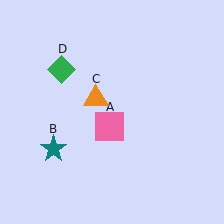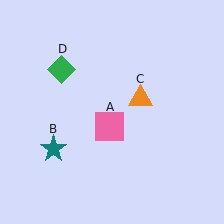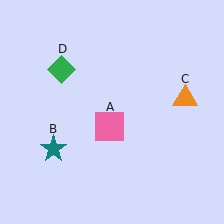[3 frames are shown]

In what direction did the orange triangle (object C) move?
The orange triangle (object C) moved right.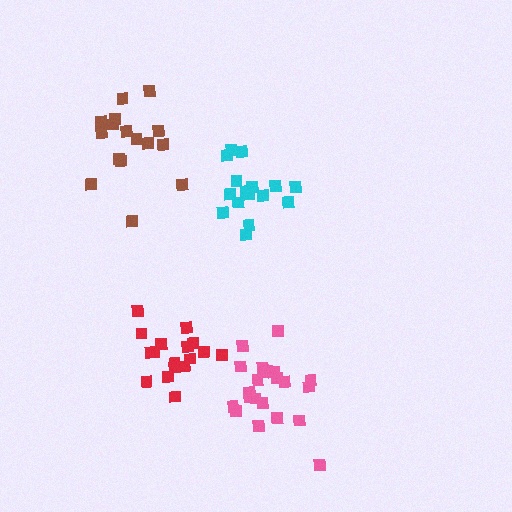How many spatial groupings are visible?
There are 4 spatial groupings.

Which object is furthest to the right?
The pink cluster is rightmost.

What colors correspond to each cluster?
The clusters are colored: pink, cyan, brown, red.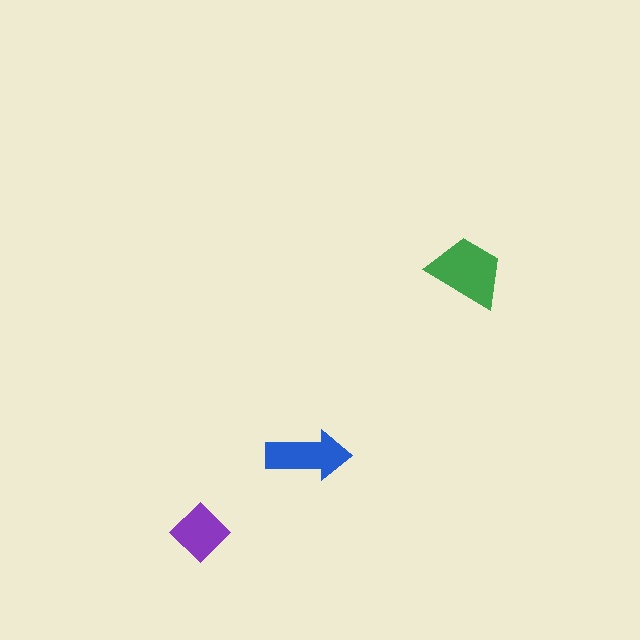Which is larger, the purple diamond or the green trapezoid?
The green trapezoid.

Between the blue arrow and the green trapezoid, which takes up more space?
The green trapezoid.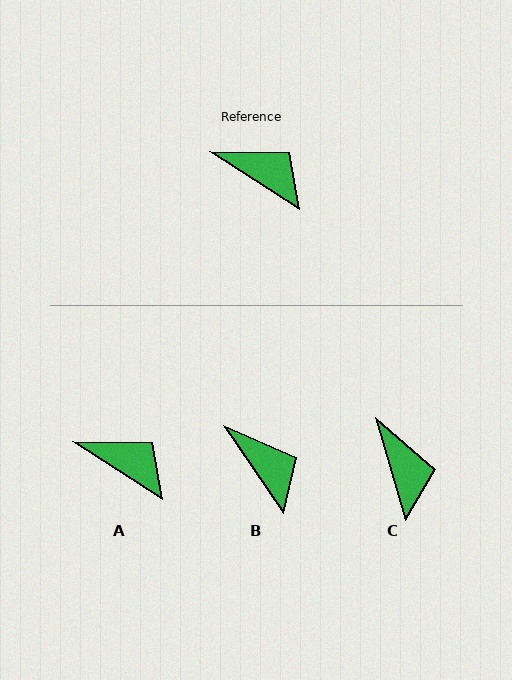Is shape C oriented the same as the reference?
No, it is off by about 40 degrees.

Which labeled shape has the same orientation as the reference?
A.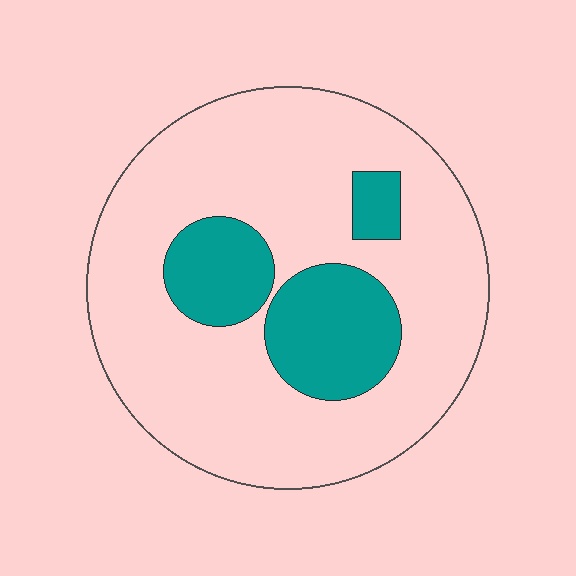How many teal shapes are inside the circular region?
3.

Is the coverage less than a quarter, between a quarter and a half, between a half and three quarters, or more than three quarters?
Less than a quarter.